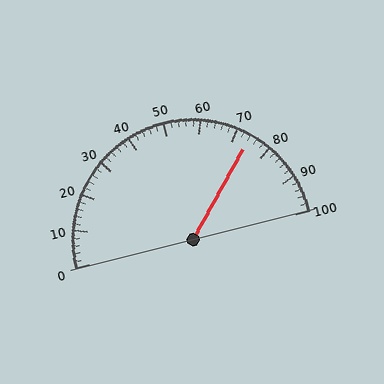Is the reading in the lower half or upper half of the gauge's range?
The reading is in the upper half of the range (0 to 100).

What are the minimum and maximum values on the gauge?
The gauge ranges from 0 to 100.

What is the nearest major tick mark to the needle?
The nearest major tick mark is 70.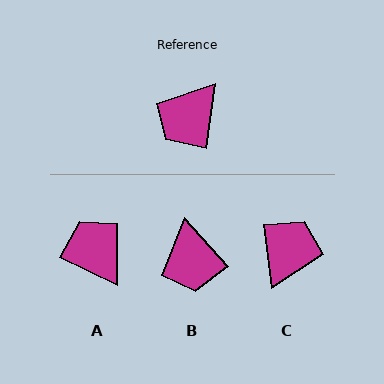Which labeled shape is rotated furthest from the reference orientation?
C, about 165 degrees away.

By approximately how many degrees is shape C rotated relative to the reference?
Approximately 165 degrees clockwise.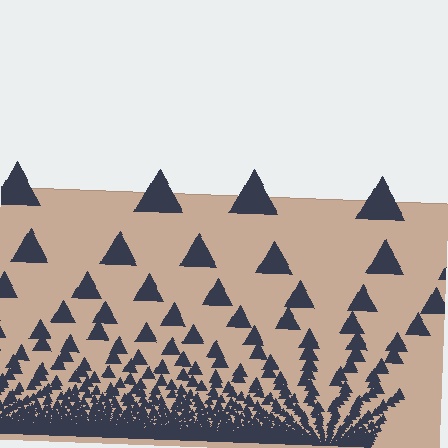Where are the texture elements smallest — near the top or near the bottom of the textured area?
Near the bottom.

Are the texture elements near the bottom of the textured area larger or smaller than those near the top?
Smaller. The gradient is inverted — elements near the bottom are smaller and denser.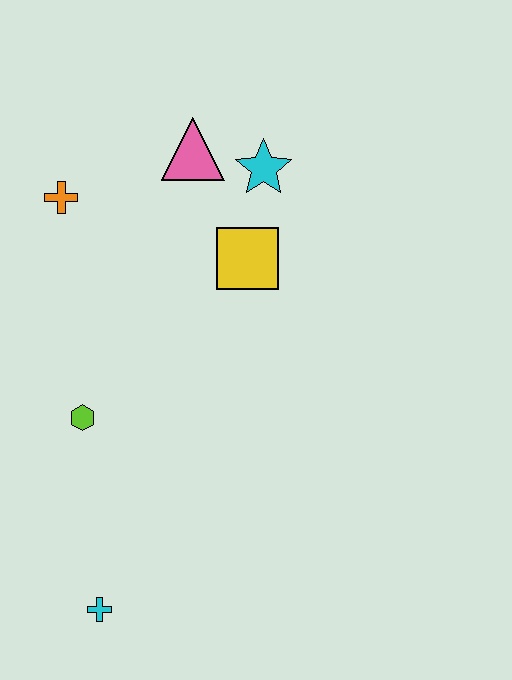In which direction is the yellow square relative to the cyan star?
The yellow square is below the cyan star.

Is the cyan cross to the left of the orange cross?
No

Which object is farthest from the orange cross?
The cyan cross is farthest from the orange cross.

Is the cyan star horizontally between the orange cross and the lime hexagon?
No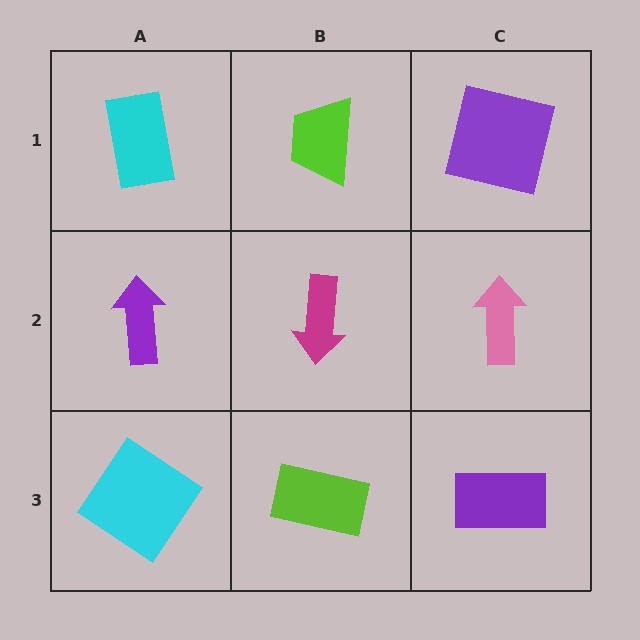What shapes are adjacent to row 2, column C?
A purple square (row 1, column C), a purple rectangle (row 3, column C), a magenta arrow (row 2, column B).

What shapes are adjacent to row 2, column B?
A lime trapezoid (row 1, column B), a lime rectangle (row 3, column B), a purple arrow (row 2, column A), a pink arrow (row 2, column C).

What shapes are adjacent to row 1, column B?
A magenta arrow (row 2, column B), a cyan rectangle (row 1, column A), a purple square (row 1, column C).